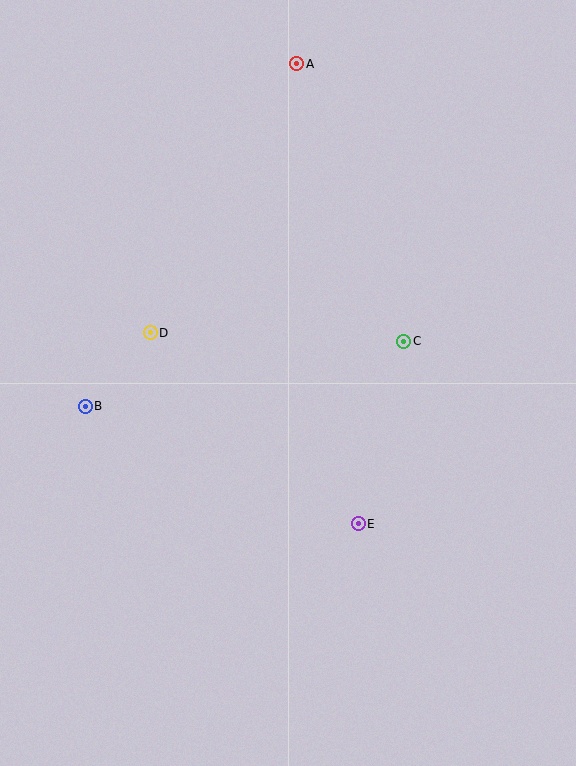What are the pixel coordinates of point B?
Point B is at (85, 406).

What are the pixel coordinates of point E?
Point E is at (358, 524).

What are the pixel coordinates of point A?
Point A is at (297, 64).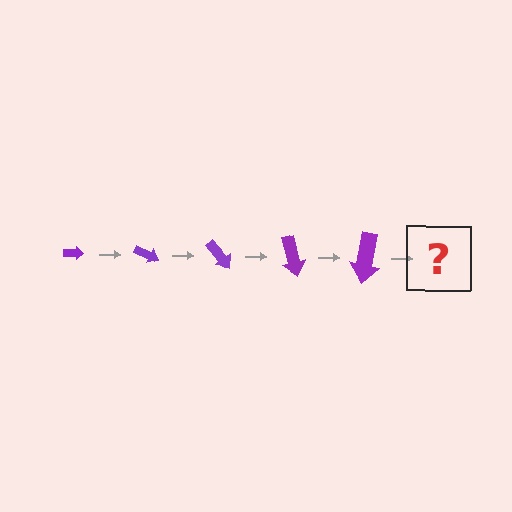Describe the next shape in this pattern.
It should be an arrow, larger than the previous one and rotated 125 degrees from the start.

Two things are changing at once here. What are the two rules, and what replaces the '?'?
The two rules are that the arrow grows larger each step and it rotates 25 degrees each step. The '?' should be an arrow, larger than the previous one and rotated 125 degrees from the start.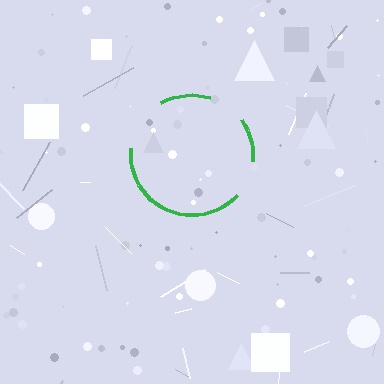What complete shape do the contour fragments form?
The contour fragments form a circle.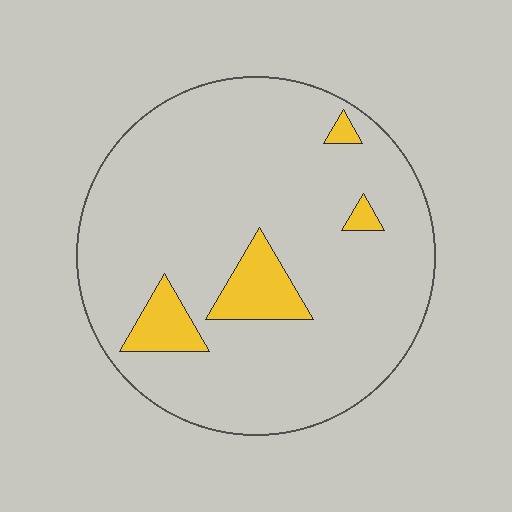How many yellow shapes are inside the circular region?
4.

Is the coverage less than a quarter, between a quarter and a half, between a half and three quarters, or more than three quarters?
Less than a quarter.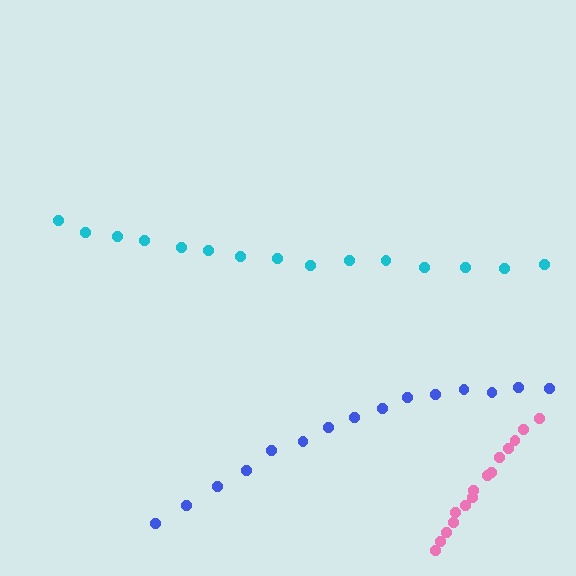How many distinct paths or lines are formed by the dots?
There are 3 distinct paths.